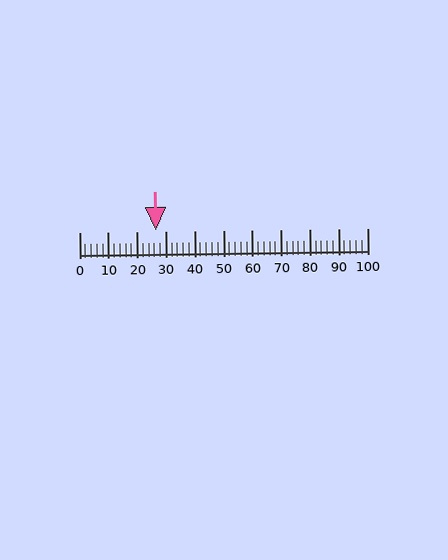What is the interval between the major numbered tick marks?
The major tick marks are spaced 10 units apart.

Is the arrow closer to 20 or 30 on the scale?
The arrow is closer to 30.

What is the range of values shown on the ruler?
The ruler shows values from 0 to 100.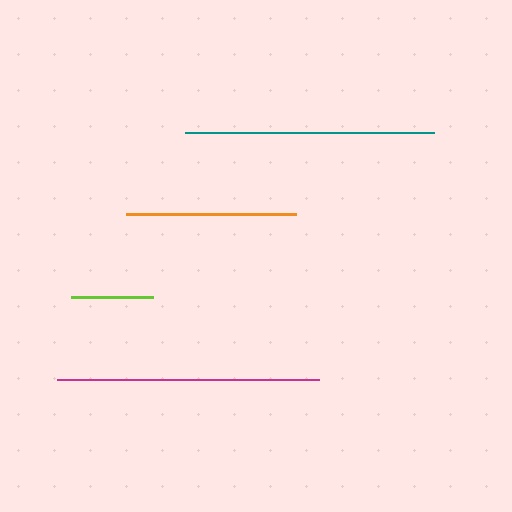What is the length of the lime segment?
The lime segment is approximately 82 pixels long.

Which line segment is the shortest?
The lime line is the shortest at approximately 82 pixels.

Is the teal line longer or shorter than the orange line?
The teal line is longer than the orange line.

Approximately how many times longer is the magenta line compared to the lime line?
The magenta line is approximately 3.2 times the length of the lime line.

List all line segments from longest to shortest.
From longest to shortest: magenta, teal, orange, lime.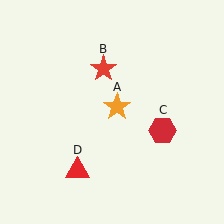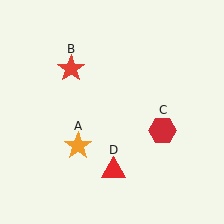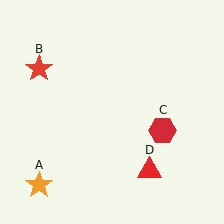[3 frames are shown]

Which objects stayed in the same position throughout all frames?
Red hexagon (object C) remained stationary.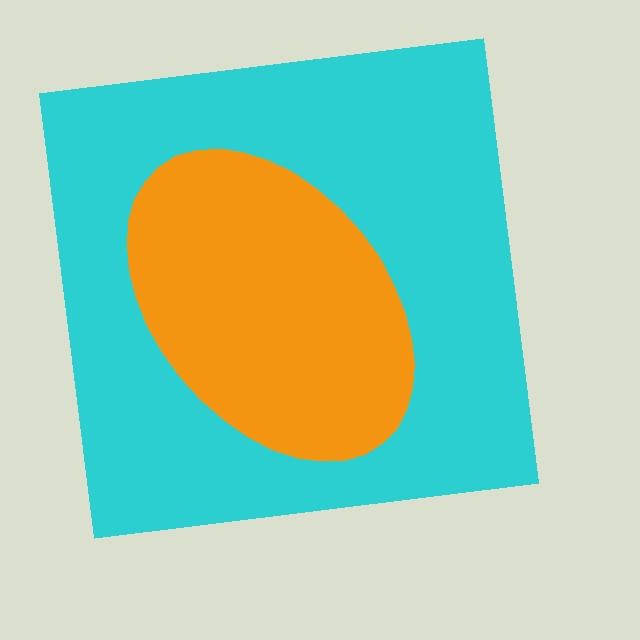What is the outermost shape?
The cyan square.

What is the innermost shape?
The orange ellipse.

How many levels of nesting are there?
2.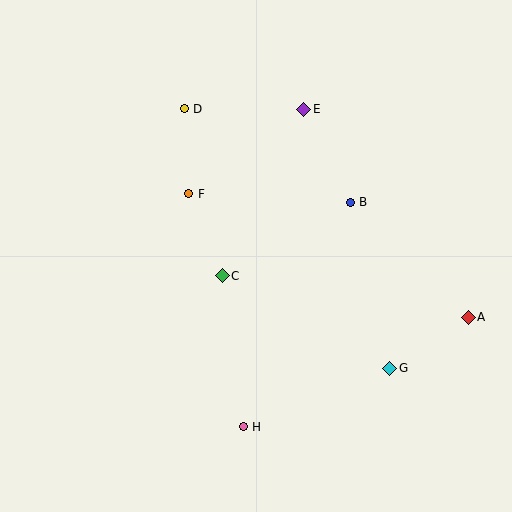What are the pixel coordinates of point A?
Point A is at (468, 317).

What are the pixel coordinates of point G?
Point G is at (390, 368).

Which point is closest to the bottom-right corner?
Point G is closest to the bottom-right corner.